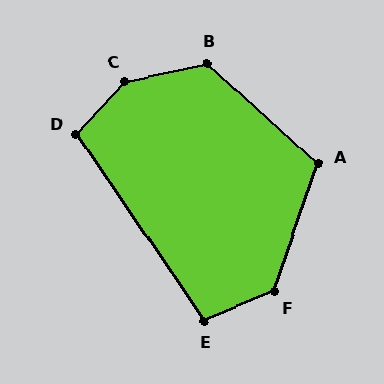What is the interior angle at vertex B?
Approximately 126 degrees (obtuse).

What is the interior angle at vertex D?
Approximately 103 degrees (obtuse).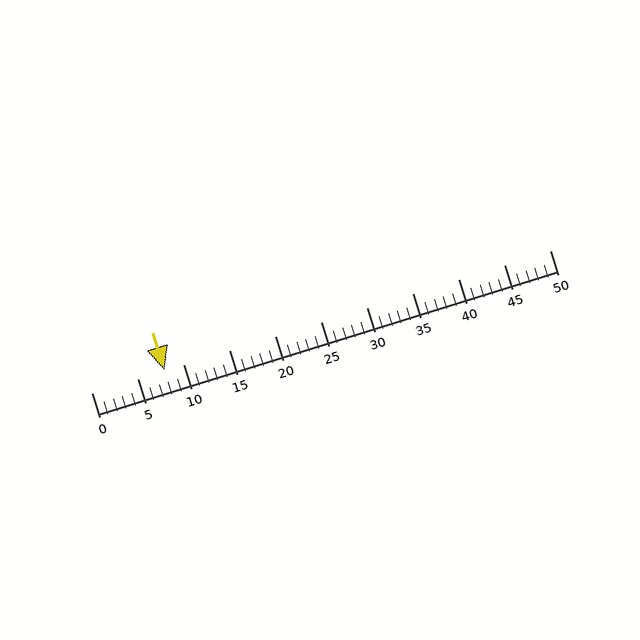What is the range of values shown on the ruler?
The ruler shows values from 0 to 50.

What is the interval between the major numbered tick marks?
The major tick marks are spaced 5 units apart.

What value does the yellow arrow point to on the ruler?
The yellow arrow points to approximately 8.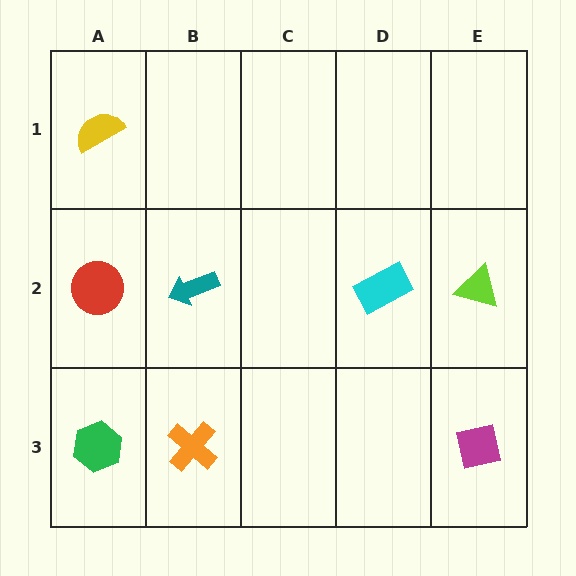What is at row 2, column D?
A cyan rectangle.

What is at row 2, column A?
A red circle.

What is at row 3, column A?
A green hexagon.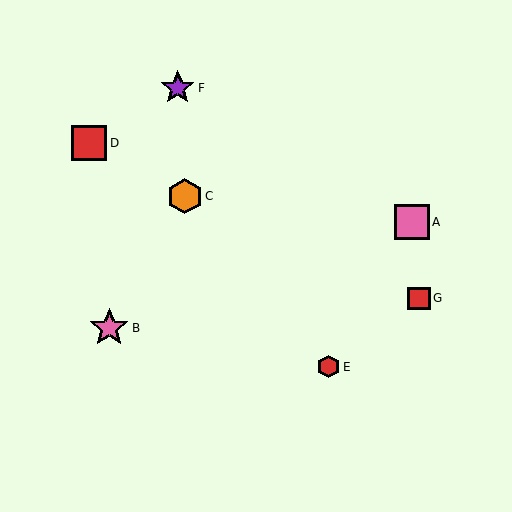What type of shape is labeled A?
Shape A is a pink square.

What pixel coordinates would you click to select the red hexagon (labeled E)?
Click at (328, 367) to select the red hexagon E.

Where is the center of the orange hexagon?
The center of the orange hexagon is at (185, 196).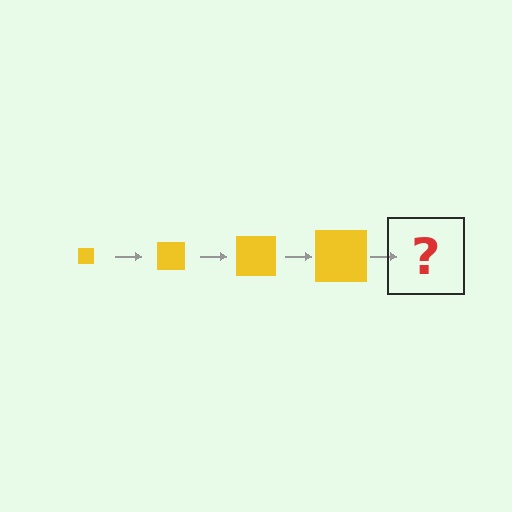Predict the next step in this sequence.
The next step is a yellow square, larger than the previous one.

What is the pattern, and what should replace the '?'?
The pattern is that the square gets progressively larger each step. The '?' should be a yellow square, larger than the previous one.